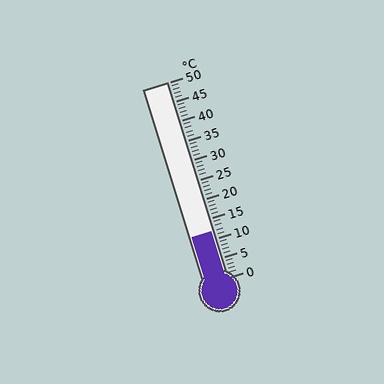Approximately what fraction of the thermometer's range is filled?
The thermometer is filled to approximately 25% of its range.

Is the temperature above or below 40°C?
The temperature is below 40°C.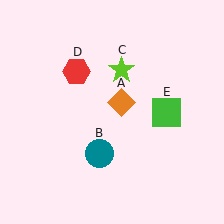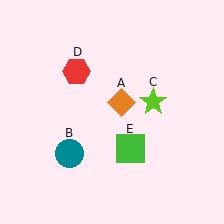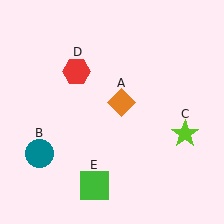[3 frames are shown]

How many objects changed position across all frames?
3 objects changed position: teal circle (object B), lime star (object C), green square (object E).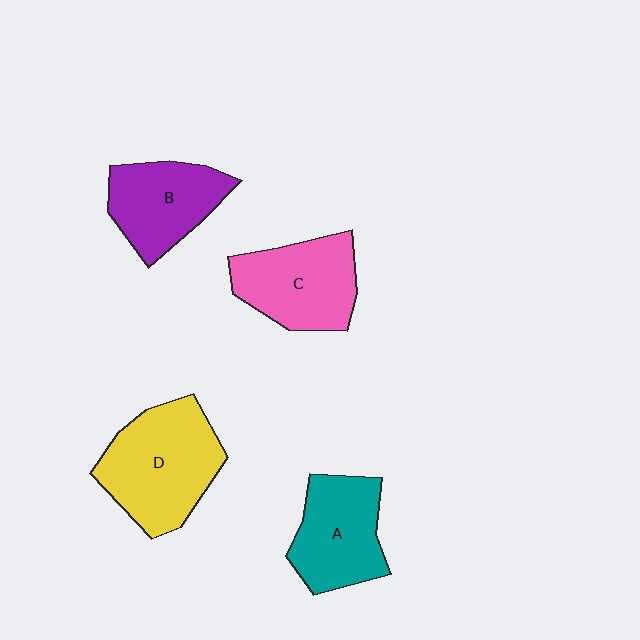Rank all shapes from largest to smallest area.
From largest to smallest: D (yellow), C (pink), A (teal), B (purple).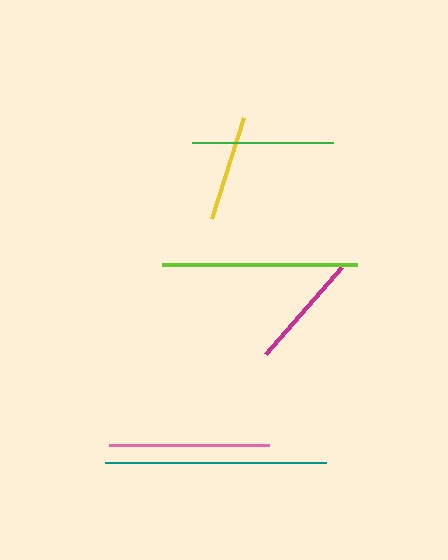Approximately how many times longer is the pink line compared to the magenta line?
The pink line is approximately 1.4 times the length of the magenta line.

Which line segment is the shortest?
The yellow line is the shortest at approximately 106 pixels.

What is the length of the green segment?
The green segment is approximately 140 pixels long.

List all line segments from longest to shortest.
From longest to shortest: teal, lime, pink, green, magenta, yellow.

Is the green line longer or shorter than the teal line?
The teal line is longer than the green line.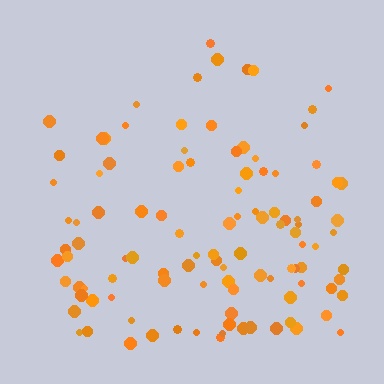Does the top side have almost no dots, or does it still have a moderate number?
Still a moderate number, just noticeably fewer than the bottom.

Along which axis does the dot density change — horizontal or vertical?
Vertical.